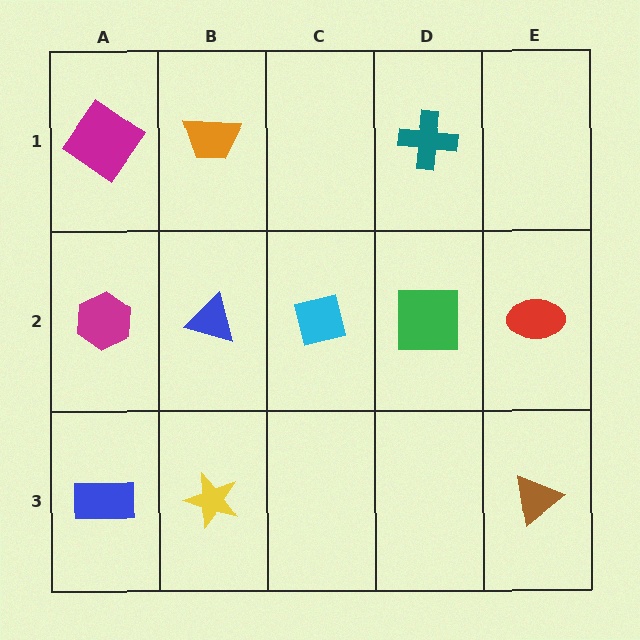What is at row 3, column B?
A yellow star.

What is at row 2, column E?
A red ellipse.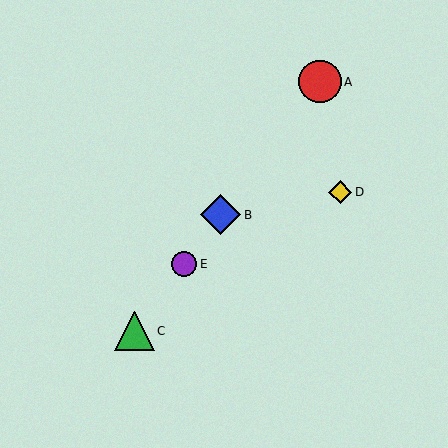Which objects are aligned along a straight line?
Objects A, B, C, E are aligned along a straight line.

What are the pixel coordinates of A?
Object A is at (320, 82).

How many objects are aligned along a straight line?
4 objects (A, B, C, E) are aligned along a straight line.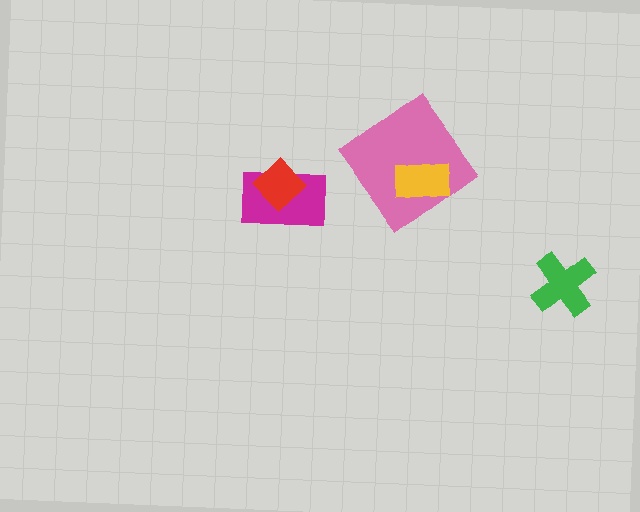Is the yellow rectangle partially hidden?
No, no other shape covers it.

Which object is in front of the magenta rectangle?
The red diamond is in front of the magenta rectangle.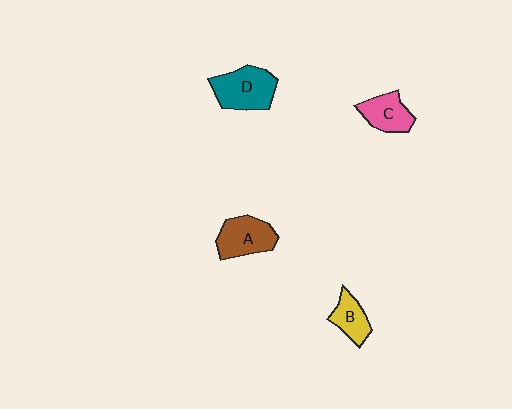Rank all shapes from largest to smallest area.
From largest to smallest: D (teal), A (brown), C (pink), B (yellow).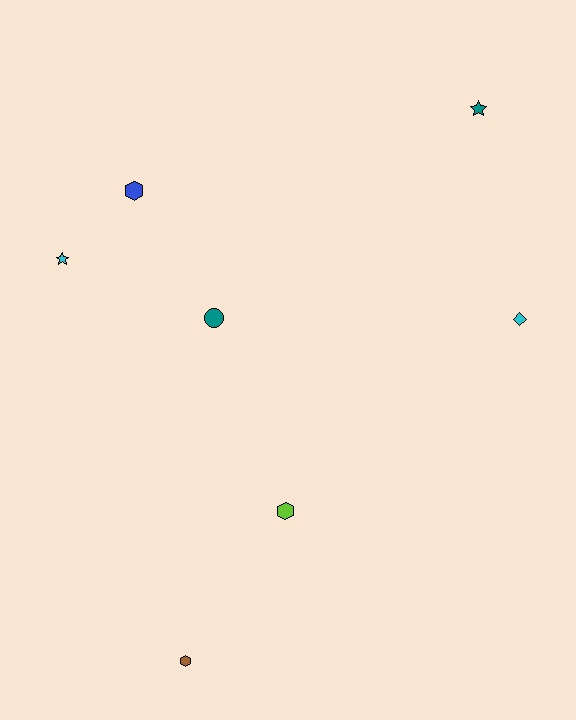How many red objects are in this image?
There are no red objects.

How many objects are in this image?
There are 7 objects.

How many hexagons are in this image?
There are 3 hexagons.